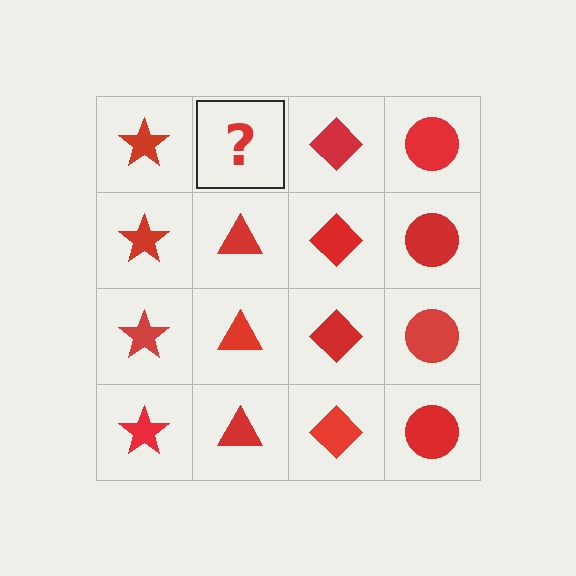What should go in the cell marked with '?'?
The missing cell should contain a red triangle.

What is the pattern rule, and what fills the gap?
The rule is that each column has a consistent shape. The gap should be filled with a red triangle.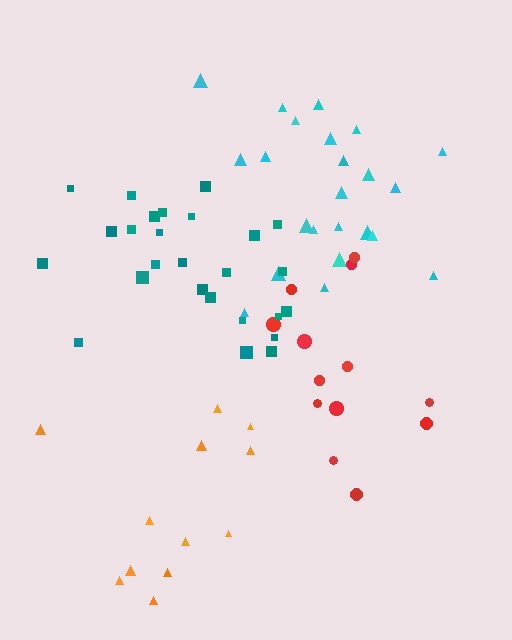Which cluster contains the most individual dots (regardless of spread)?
Teal (26).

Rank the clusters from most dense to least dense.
teal, cyan, red, orange.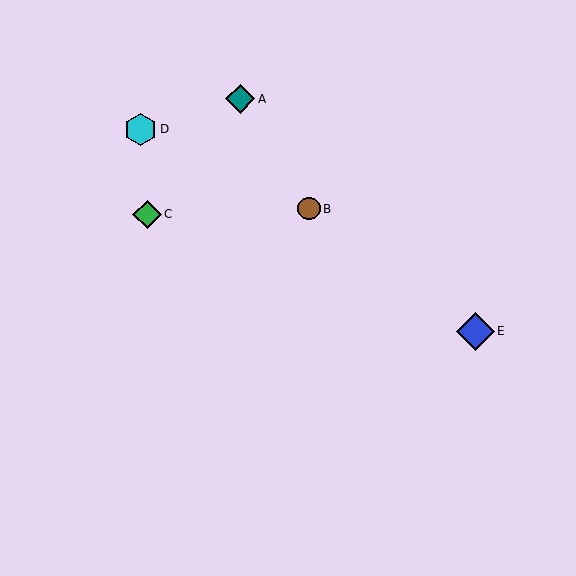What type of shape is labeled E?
Shape E is a blue diamond.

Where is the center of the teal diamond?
The center of the teal diamond is at (240, 99).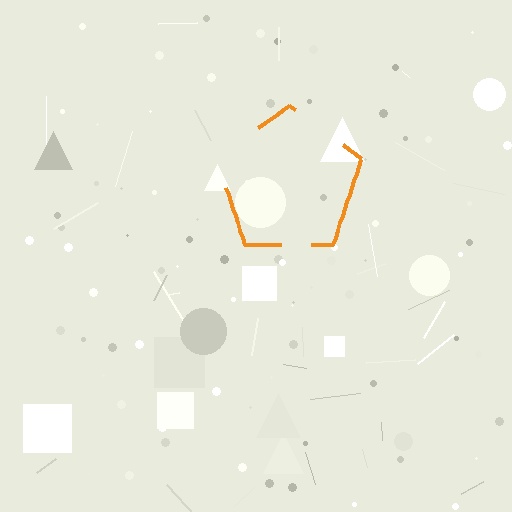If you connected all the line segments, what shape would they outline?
They would outline a pentagon.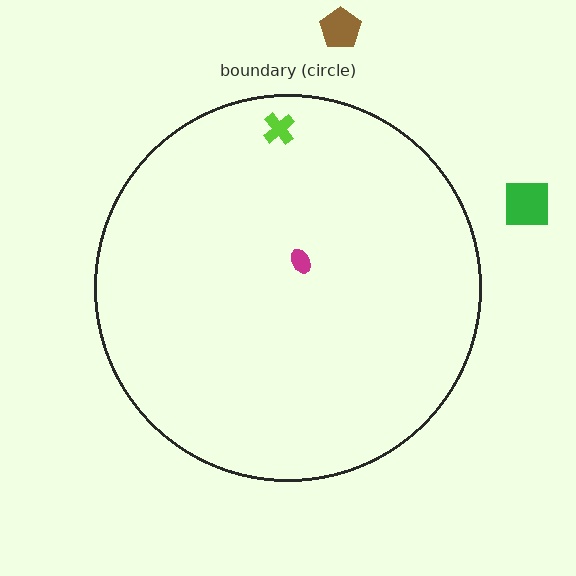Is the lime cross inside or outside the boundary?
Inside.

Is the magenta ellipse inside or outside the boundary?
Inside.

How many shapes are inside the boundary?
2 inside, 2 outside.